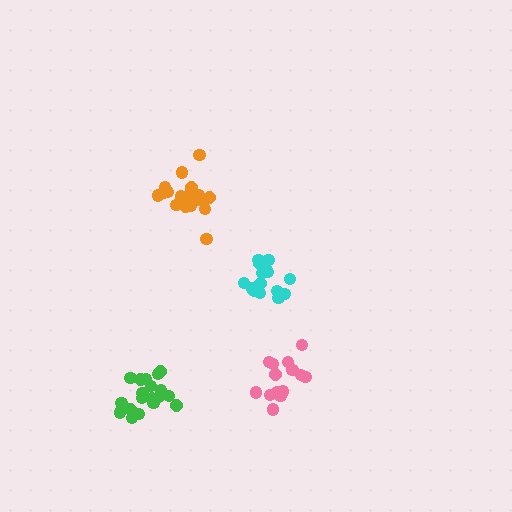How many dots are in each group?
Group 1: 19 dots, Group 2: 19 dots, Group 3: 15 dots, Group 4: 14 dots (67 total).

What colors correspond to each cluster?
The clusters are colored: green, orange, cyan, pink.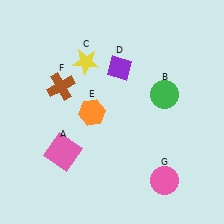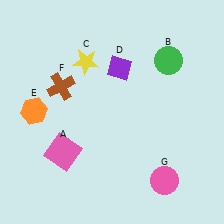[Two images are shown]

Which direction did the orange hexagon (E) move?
The orange hexagon (E) moved left.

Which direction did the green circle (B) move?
The green circle (B) moved up.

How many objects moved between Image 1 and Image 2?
2 objects moved between the two images.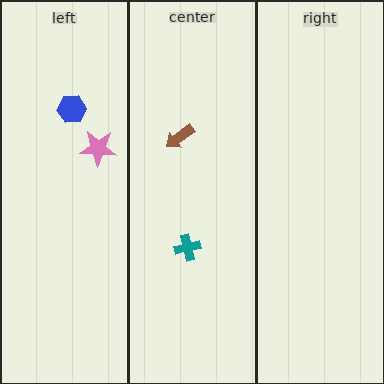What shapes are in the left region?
The blue hexagon, the pink star.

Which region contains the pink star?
The left region.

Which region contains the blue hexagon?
The left region.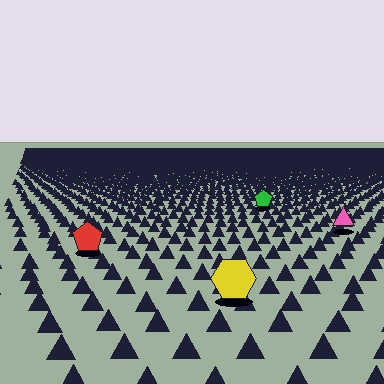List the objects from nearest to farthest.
From nearest to farthest: the yellow hexagon, the red pentagon, the pink triangle, the green pentagon.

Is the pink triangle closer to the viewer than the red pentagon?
No. The red pentagon is closer — you can tell from the texture gradient: the ground texture is coarser near it.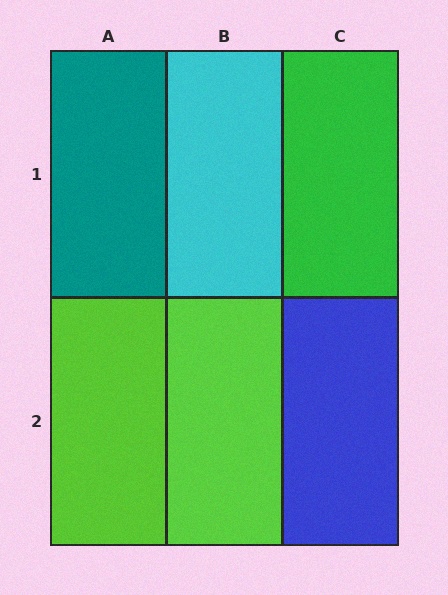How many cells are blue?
1 cell is blue.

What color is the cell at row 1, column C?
Green.